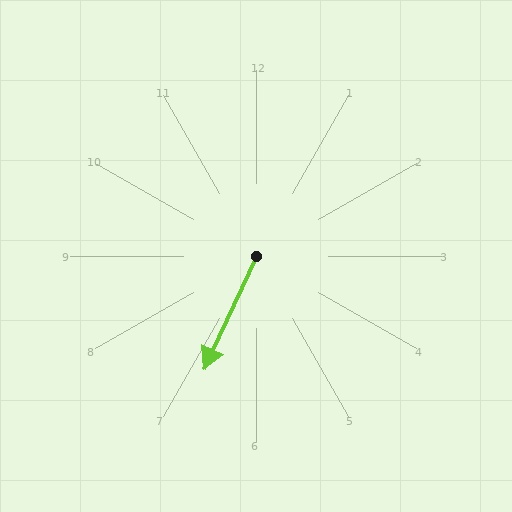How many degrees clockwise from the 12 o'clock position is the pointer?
Approximately 205 degrees.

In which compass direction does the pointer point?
Southwest.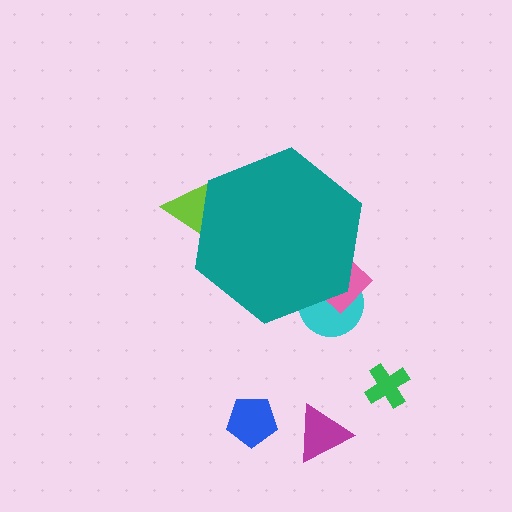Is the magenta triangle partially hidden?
No, the magenta triangle is fully visible.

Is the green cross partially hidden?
No, the green cross is fully visible.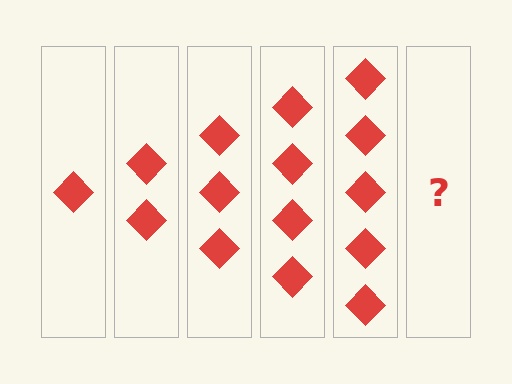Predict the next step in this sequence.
The next step is 6 diamonds.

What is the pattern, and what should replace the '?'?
The pattern is that each step adds one more diamond. The '?' should be 6 diamonds.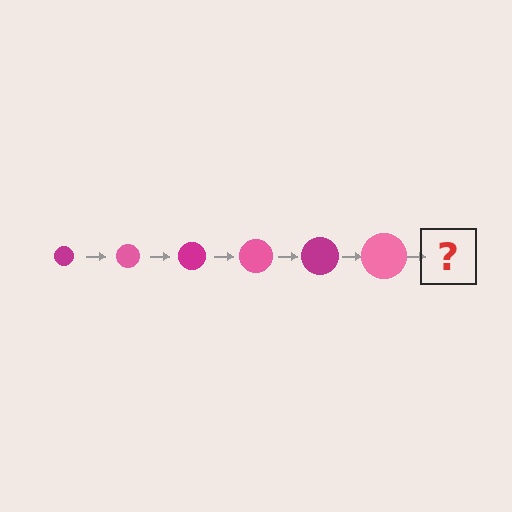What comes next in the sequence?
The next element should be a magenta circle, larger than the previous one.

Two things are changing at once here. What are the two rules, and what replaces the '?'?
The two rules are that the circle grows larger each step and the color cycles through magenta and pink. The '?' should be a magenta circle, larger than the previous one.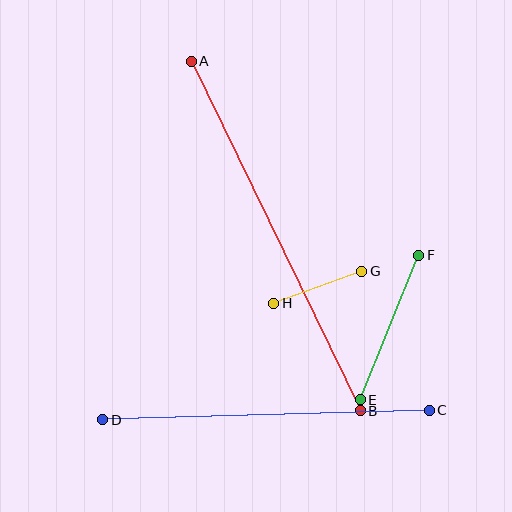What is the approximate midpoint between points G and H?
The midpoint is at approximately (318, 287) pixels.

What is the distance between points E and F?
The distance is approximately 156 pixels.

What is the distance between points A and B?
The distance is approximately 388 pixels.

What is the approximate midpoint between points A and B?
The midpoint is at approximately (276, 236) pixels.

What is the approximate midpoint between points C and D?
The midpoint is at approximately (266, 415) pixels.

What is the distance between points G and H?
The distance is approximately 93 pixels.